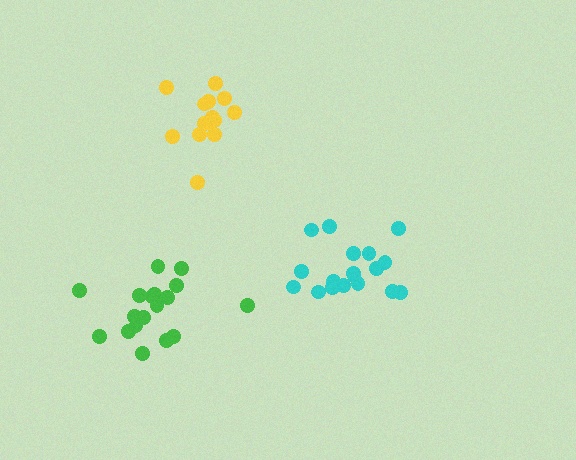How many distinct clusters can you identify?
There are 3 distinct clusters.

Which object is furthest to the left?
The green cluster is leftmost.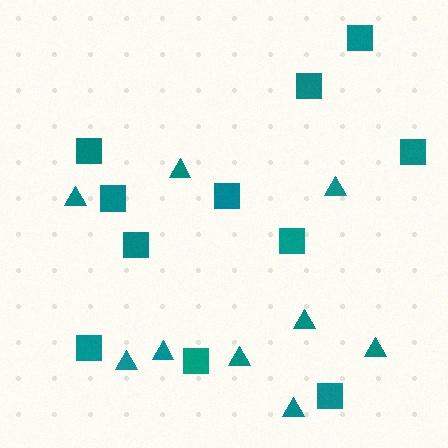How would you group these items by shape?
There are 2 groups: one group of triangles (9) and one group of squares (11).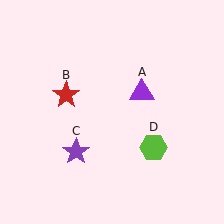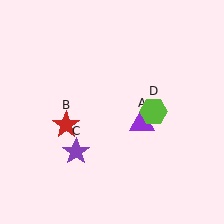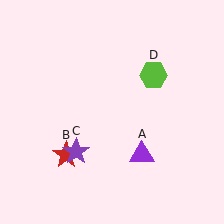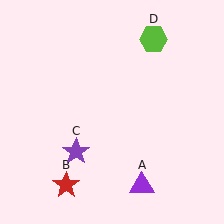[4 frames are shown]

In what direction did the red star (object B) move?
The red star (object B) moved down.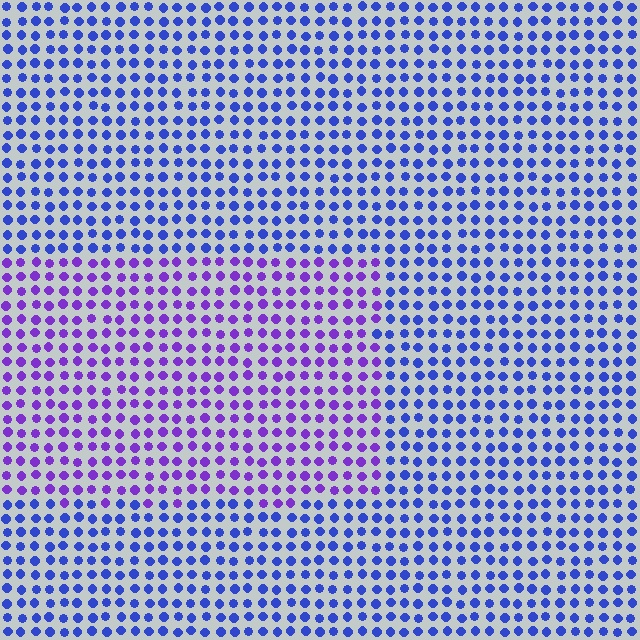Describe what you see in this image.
The image is filled with small blue elements in a uniform arrangement. A rectangle-shaped region is visible where the elements are tinted to a slightly different hue, forming a subtle color boundary.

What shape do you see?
I see a rectangle.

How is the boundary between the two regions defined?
The boundary is defined purely by a slight shift in hue (about 39 degrees). Spacing, size, and orientation are identical on both sides.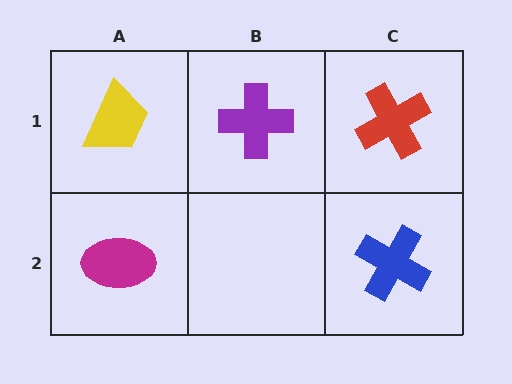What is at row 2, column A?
A magenta ellipse.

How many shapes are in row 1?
3 shapes.